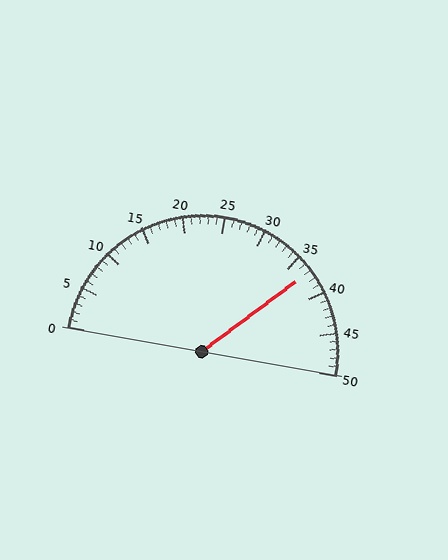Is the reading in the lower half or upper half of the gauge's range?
The reading is in the upper half of the range (0 to 50).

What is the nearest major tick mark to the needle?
The nearest major tick mark is 35.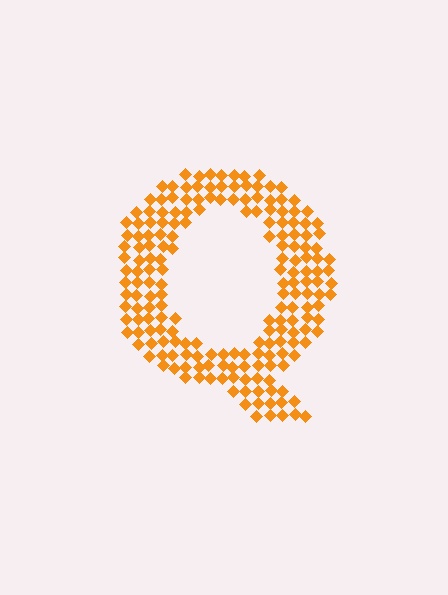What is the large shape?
The large shape is the letter Q.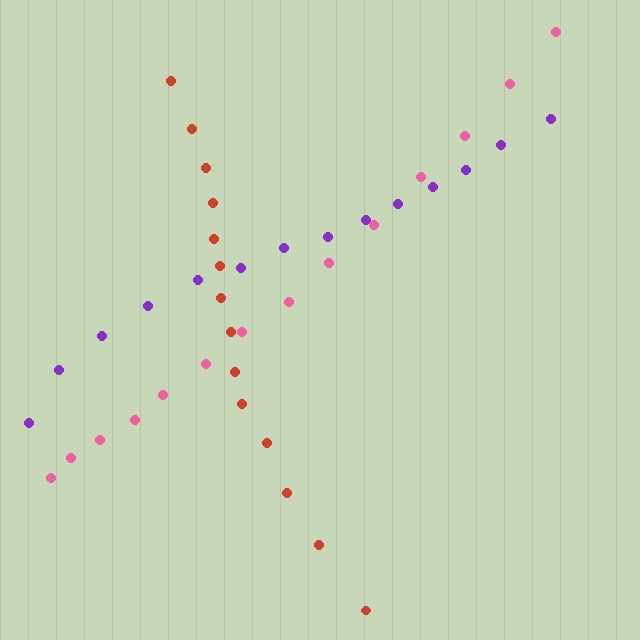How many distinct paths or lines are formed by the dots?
There are 3 distinct paths.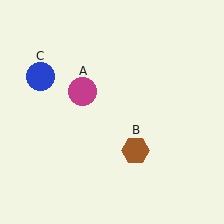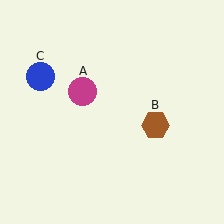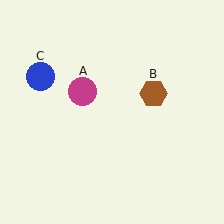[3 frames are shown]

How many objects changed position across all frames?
1 object changed position: brown hexagon (object B).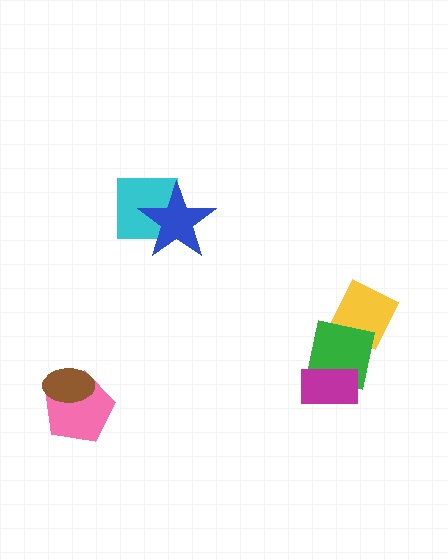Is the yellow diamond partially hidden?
Yes, it is partially covered by another shape.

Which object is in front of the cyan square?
The blue star is in front of the cyan square.